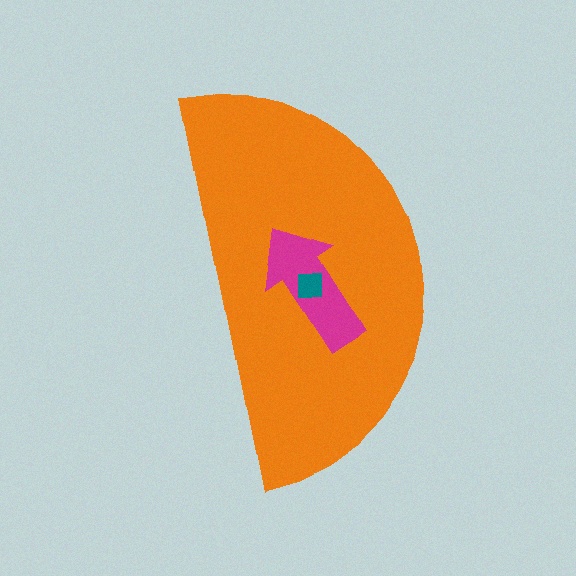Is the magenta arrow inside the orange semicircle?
Yes.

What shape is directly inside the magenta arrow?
The teal square.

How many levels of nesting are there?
3.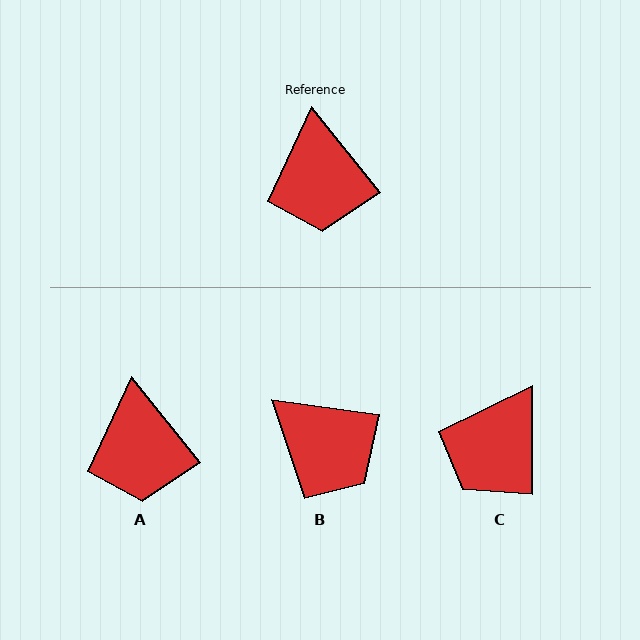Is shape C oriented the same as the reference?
No, it is off by about 39 degrees.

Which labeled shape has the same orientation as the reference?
A.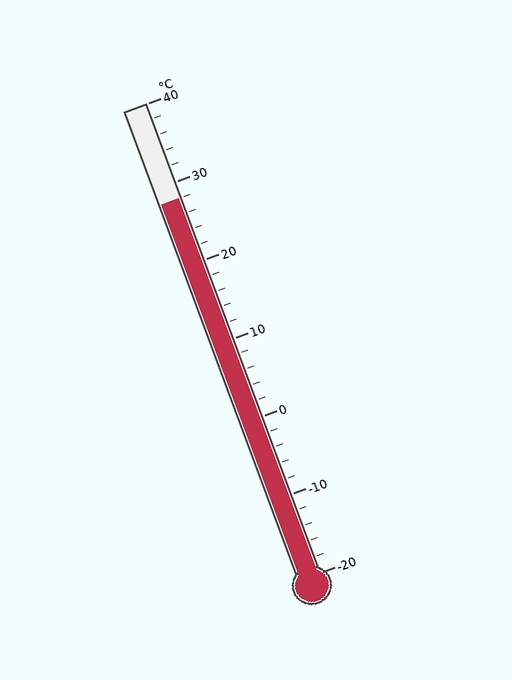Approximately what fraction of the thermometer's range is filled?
The thermometer is filled to approximately 80% of its range.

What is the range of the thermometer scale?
The thermometer scale ranges from -20°C to 40°C.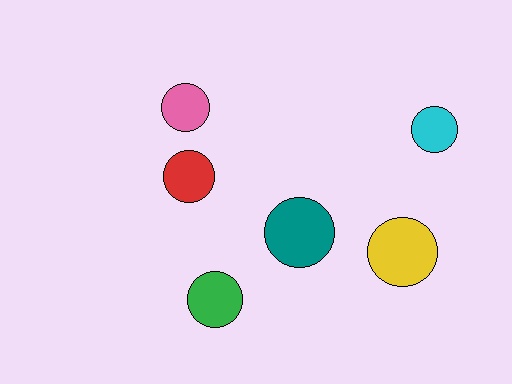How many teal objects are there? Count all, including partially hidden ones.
There is 1 teal object.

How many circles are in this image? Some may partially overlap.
There are 6 circles.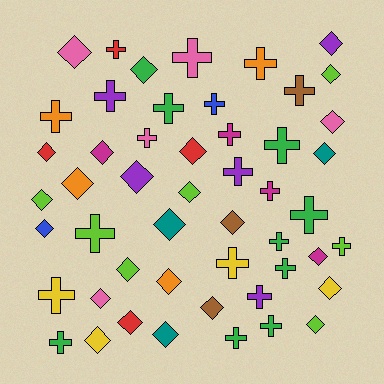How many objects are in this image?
There are 50 objects.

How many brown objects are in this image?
There are 3 brown objects.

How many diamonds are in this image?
There are 26 diamonds.